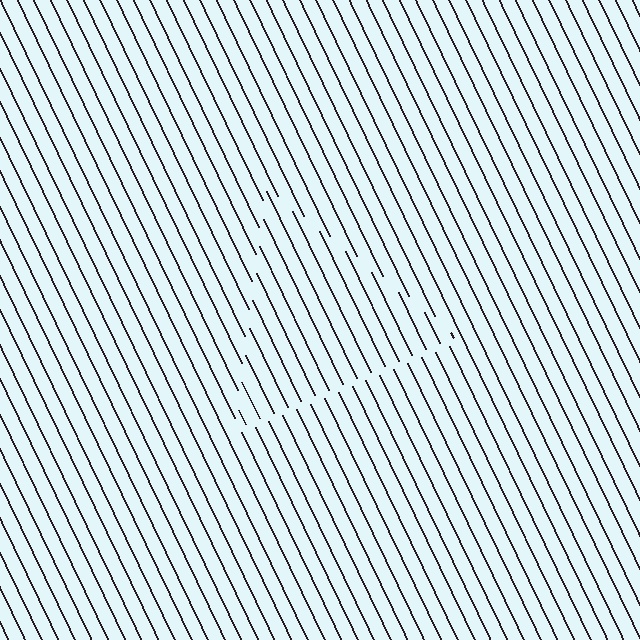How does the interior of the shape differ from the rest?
The interior of the shape contains the same grating, shifted by half a period — the contour is defined by the phase discontinuity where line-ends from the inner and outer gratings abut.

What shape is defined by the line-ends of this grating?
An illusory triangle. The interior of the shape contains the same grating, shifted by half a period — the contour is defined by the phase discontinuity where line-ends from the inner and outer gratings abut.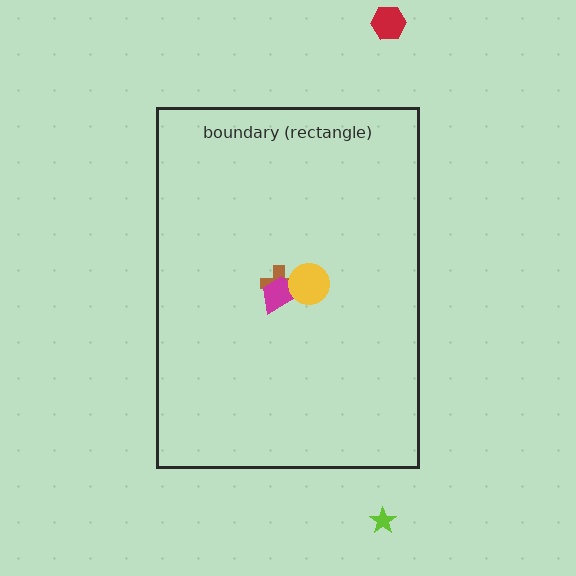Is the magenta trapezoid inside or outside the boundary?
Inside.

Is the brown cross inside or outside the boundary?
Inside.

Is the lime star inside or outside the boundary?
Outside.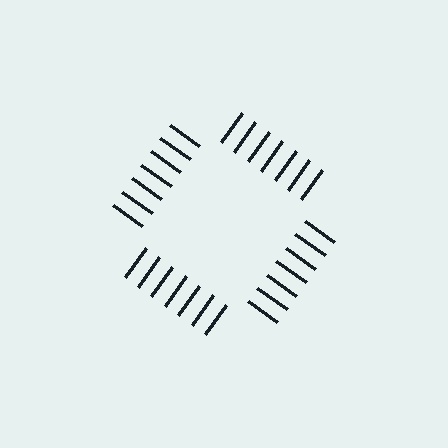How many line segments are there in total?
28 — 7 along each of the 4 edges.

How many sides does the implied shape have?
4 sides — the line-ends trace a square.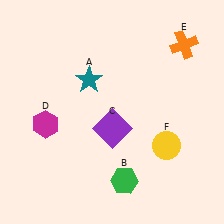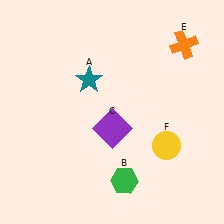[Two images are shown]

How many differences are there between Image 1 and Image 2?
There is 1 difference between the two images.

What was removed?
The magenta hexagon (D) was removed in Image 2.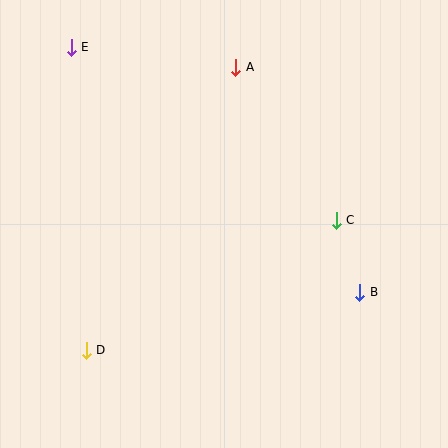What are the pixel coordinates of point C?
Point C is at (336, 220).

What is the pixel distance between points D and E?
The distance between D and E is 303 pixels.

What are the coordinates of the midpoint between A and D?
The midpoint between A and D is at (161, 209).